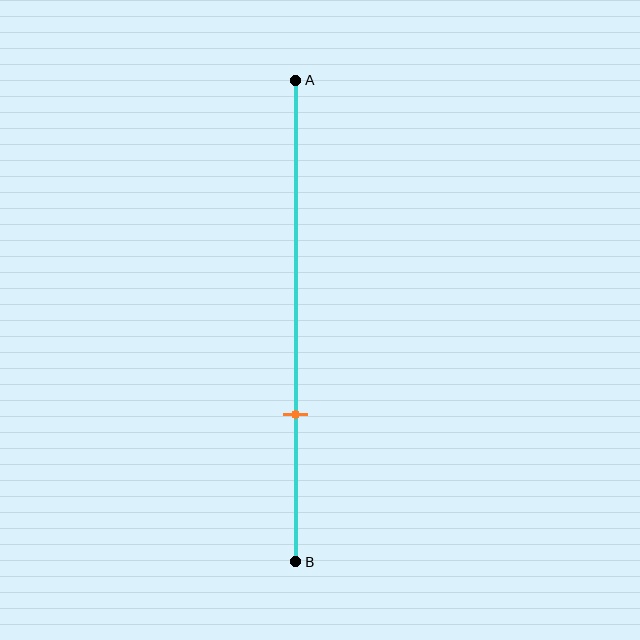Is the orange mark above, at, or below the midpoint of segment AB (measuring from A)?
The orange mark is below the midpoint of segment AB.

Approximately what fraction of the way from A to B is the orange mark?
The orange mark is approximately 70% of the way from A to B.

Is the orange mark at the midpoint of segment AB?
No, the mark is at about 70% from A, not at the 50% midpoint.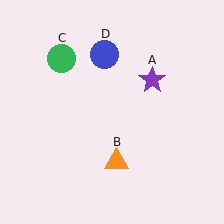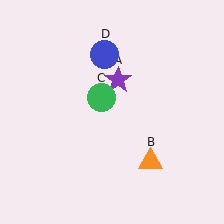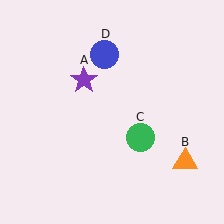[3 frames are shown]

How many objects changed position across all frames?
3 objects changed position: purple star (object A), orange triangle (object B), green circle (object C).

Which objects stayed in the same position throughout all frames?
Blue circle (object D) remained stationary.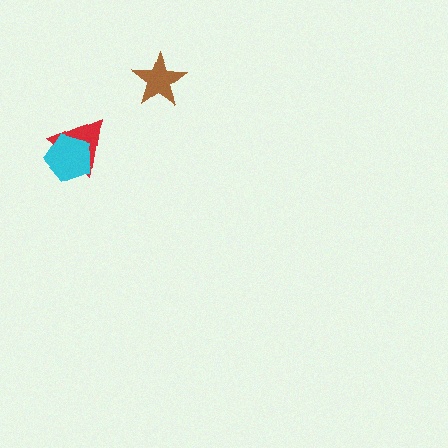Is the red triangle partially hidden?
Yes, it is partially covered by another shape.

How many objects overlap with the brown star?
0 objects overlap with the brown star.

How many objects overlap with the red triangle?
1 object overlaps with the red triangle.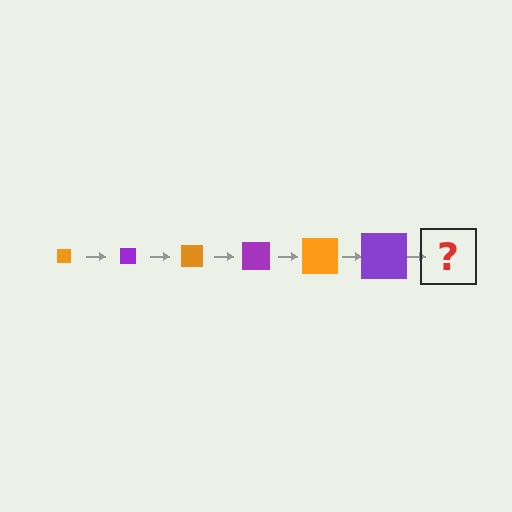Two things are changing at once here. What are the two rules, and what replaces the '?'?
The two rules are that the square grows larger each step and the color cycles through orange and purple. The '?' should be an orange square, larger than the previous one.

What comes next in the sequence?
The next element should be an orange square, larger than the previous one.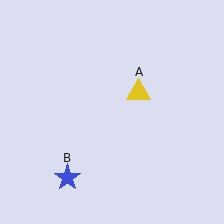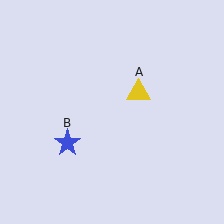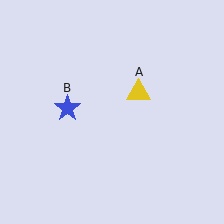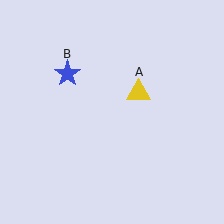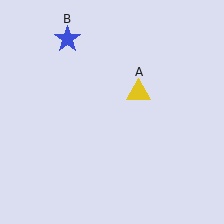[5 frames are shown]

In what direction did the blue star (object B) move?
The blue star (object B) moved up.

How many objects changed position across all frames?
1 object changed position: blue star (object B).